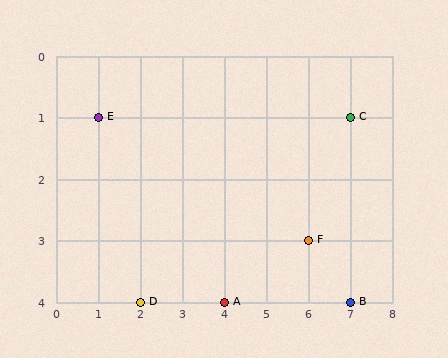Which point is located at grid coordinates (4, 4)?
Point A is at (4, 4).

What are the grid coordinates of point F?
Point F is at grid coordinates (6, 3).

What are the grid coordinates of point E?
Point E is at grid coordinates (1, 1).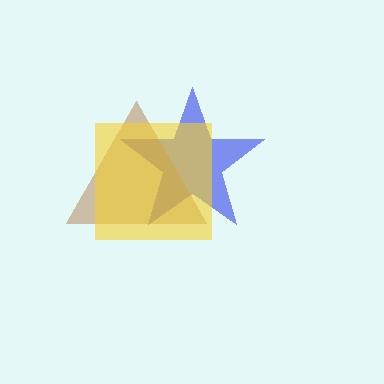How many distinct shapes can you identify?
There are 3 distinct shapes: a blue star, a brown triangle, a yellow square.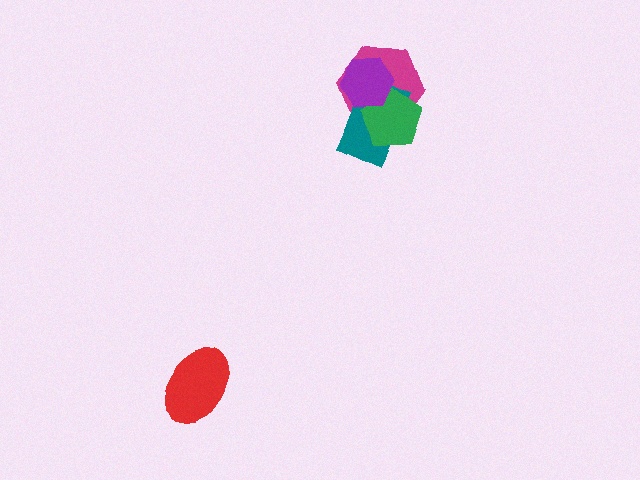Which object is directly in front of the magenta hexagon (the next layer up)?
The teal rectangle is directly in front of the magenta hexagon.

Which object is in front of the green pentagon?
The purple hexagon is in front of the green pentagon.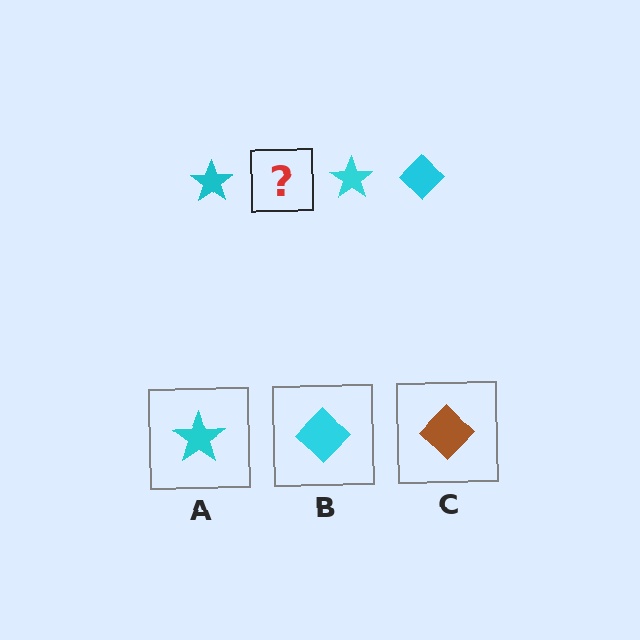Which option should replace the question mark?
Option B.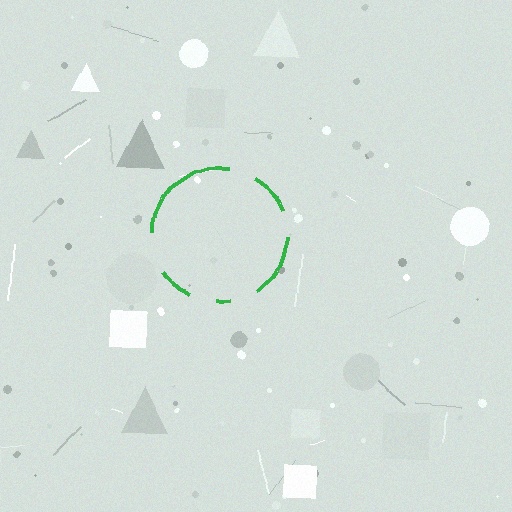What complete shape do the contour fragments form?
The contour fragments form a circle.